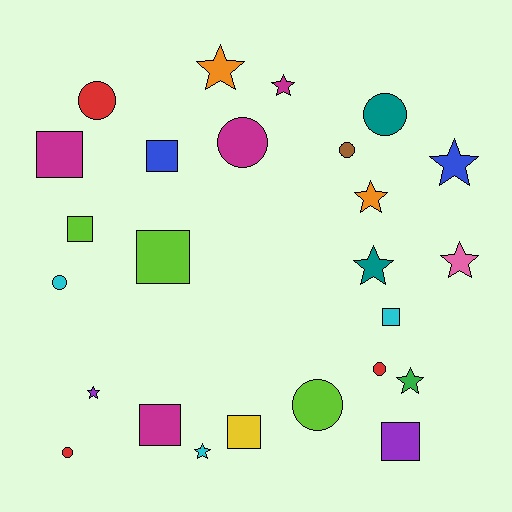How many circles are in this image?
There are 8 circles.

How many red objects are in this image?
There are 3 red objects.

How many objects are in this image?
There are 25 objects.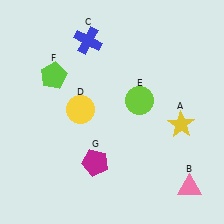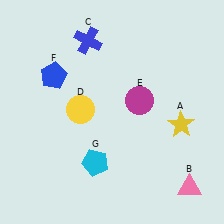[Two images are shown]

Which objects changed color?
E changed from lime to magenta. F changed from lime to blue. G changed from magenta to cyan.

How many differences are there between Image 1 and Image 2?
There are 3 differences between the two images.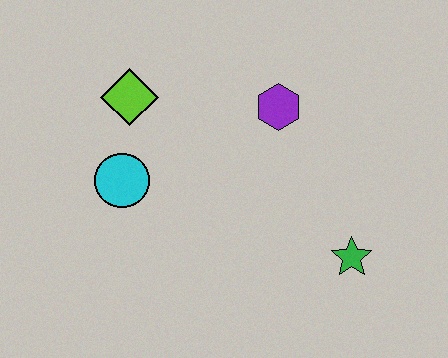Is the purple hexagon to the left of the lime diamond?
No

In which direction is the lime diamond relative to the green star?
The lime diamond is to the left of the green star.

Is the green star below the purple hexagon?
Yes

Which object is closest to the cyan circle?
The lime diamond is closest to the cyan circle.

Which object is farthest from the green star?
The lime diamond is farthest from the green star.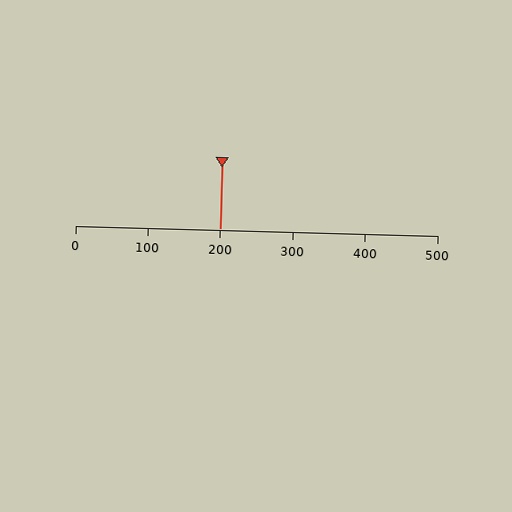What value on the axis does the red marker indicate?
The marker indicates approximately 200.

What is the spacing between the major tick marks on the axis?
The major ticks are spaced 100 apart.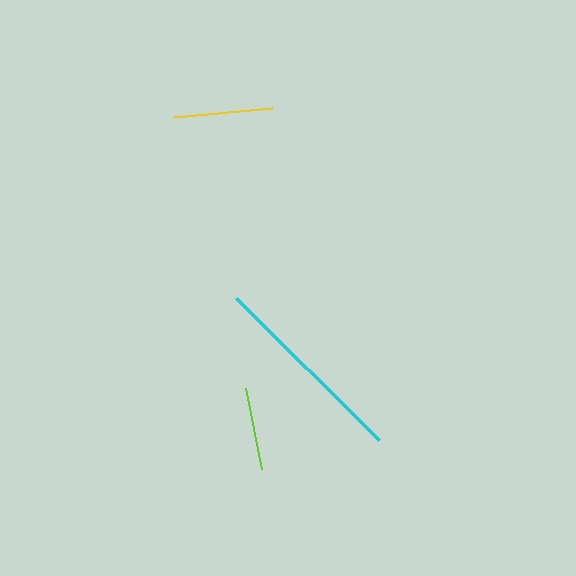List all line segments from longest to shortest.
From longest to shortest: cyan, yellow, lime.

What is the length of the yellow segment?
The yellow segment is approximately 98 pixels long.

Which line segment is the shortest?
The lime line is the shortest at approximately 82 pixels.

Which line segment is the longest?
The cyan line is the longest at approximately 202 pixels.